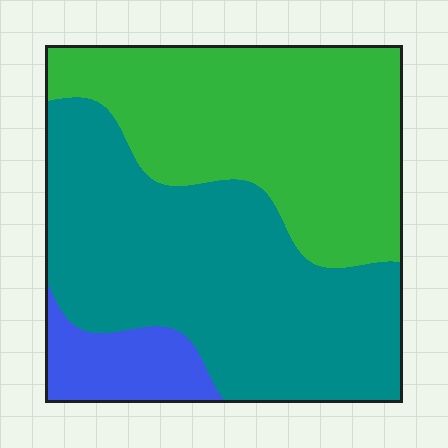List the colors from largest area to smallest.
From largest to smallest: teal, green, blue.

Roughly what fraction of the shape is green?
Green takes up between a quarter and a half of the shape.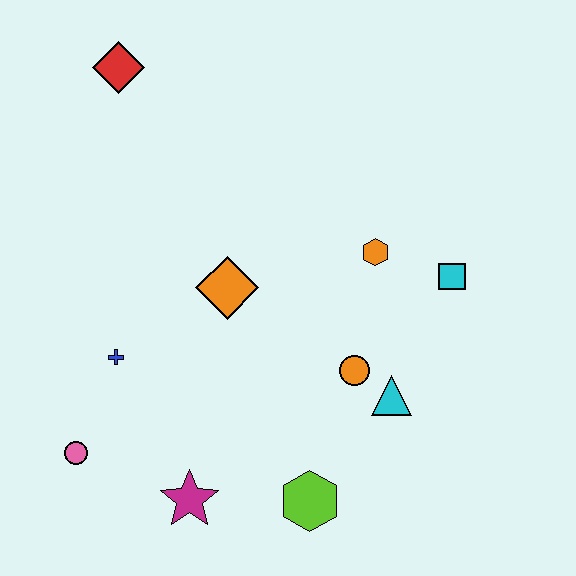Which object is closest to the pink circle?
The blue cross is closest to the pink circle.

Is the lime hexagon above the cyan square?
No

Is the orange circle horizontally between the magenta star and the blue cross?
No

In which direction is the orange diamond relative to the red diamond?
The orange diamond is below the red diamond.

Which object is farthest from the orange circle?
The red diamond is farthest from the orange circle.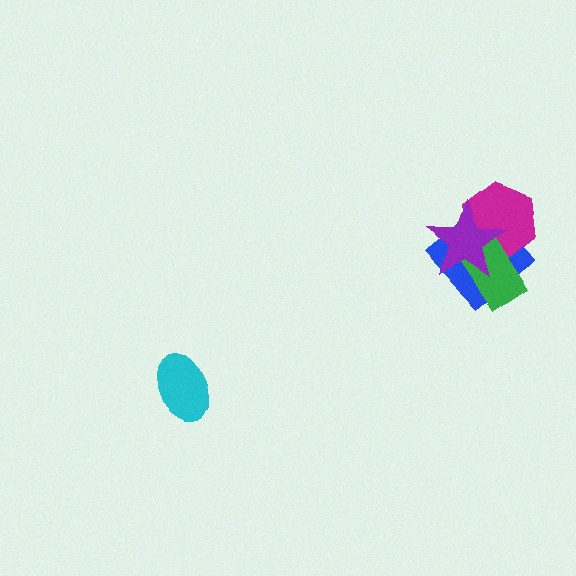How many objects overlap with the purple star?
3 objects overlap with the purple star.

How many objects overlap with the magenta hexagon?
3 objects overlap with the magenta hexagon.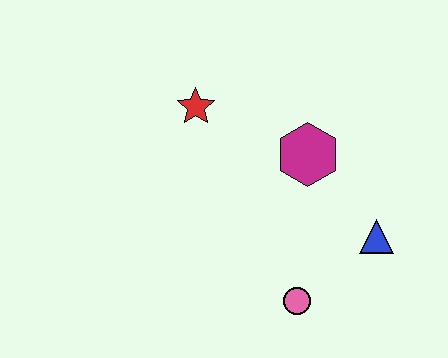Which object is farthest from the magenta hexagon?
The pink circle is farthest from the magenta hexagon.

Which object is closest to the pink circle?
The blue triangle is closest to the pink circle.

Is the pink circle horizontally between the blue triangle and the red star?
Yes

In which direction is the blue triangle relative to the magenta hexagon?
The blue triangle is below the magenta hexagon.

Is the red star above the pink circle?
Yes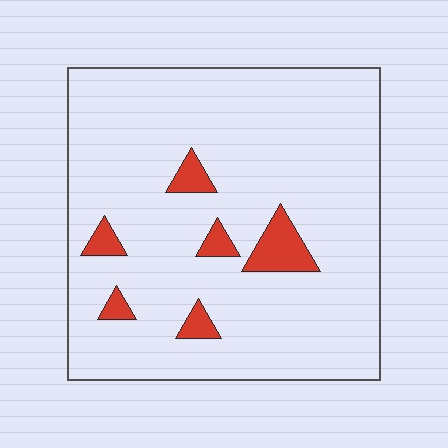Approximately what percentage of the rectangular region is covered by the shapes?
Approximately 10%.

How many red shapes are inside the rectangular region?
6.